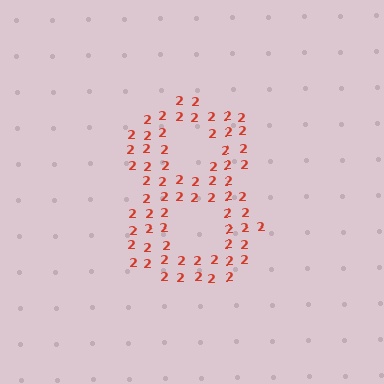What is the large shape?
The large shape is the digit 8.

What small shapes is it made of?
It is made of small digit 2's.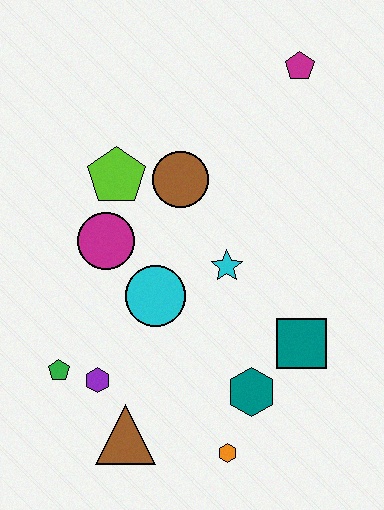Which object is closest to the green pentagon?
The purple hexagon is closest to the green pentagon.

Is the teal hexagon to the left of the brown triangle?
No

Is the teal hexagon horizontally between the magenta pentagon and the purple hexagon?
Yes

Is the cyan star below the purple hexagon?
No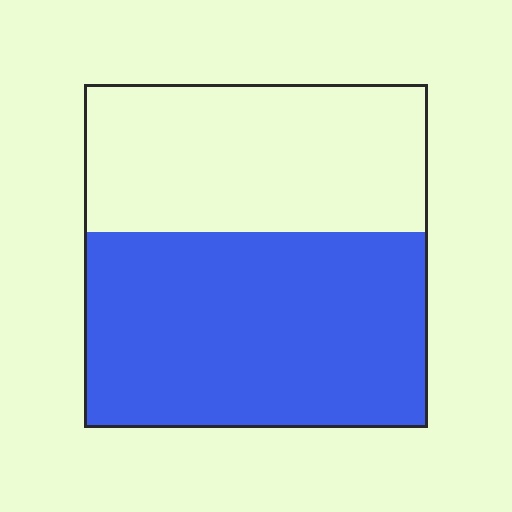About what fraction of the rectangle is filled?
About three fifths (3/5).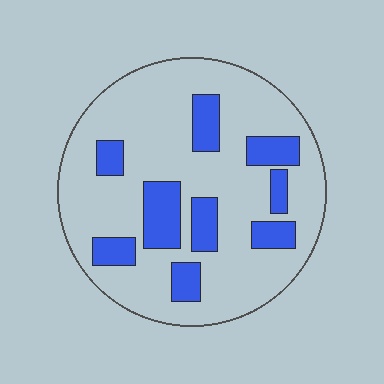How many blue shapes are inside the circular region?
9.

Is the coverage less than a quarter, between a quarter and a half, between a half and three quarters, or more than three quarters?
Less than a quarter.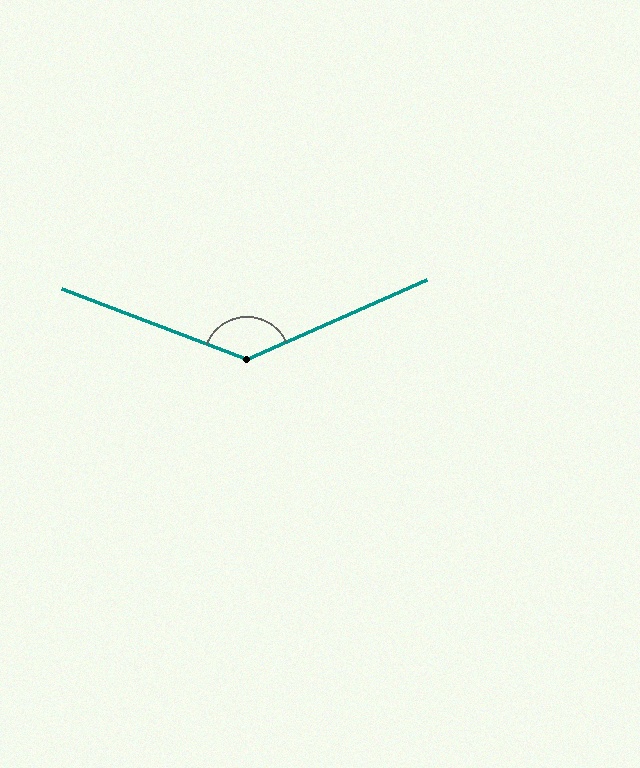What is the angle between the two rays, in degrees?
Approximately 136 degrees.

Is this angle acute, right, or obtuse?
It is obtuse.